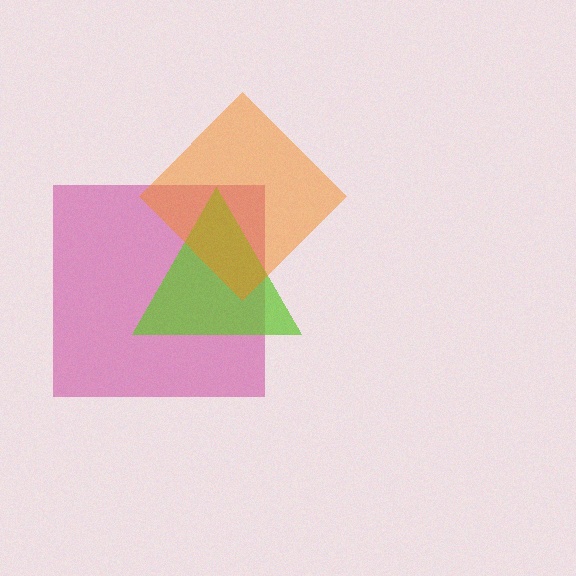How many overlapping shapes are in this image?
There are 3 overlapping shapes in the image.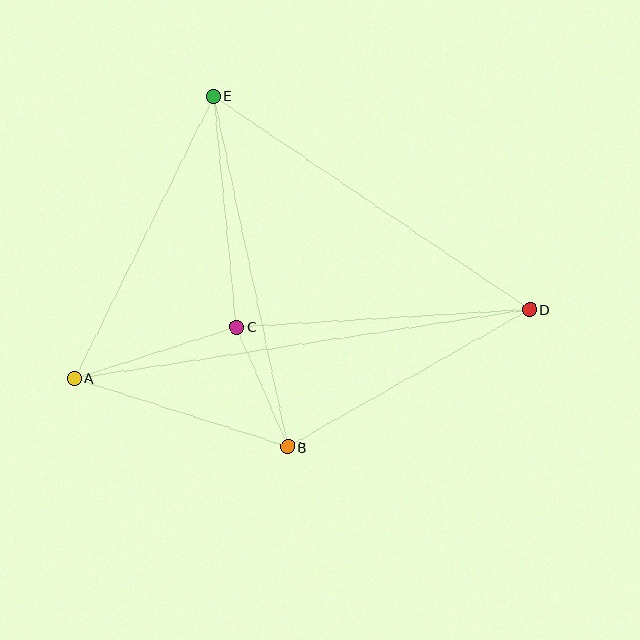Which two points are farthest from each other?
Points A and D are farthest from each other.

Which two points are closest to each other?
Points B and C are closest to each other.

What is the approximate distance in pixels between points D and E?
The distance between D and E is approximately 382 pixels.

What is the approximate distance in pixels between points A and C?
The distance between A and C is approximately 170 pixels.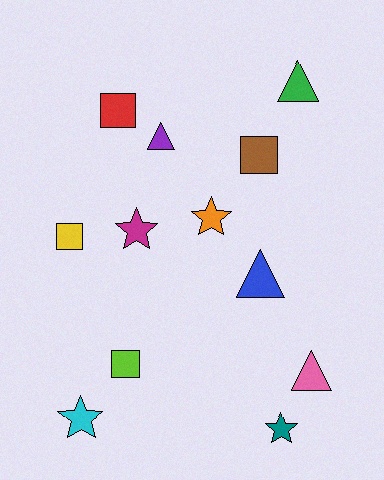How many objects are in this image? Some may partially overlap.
There are 12 objects.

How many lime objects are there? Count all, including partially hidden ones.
There is 1 lime object.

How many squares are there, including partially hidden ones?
There are 4 squares.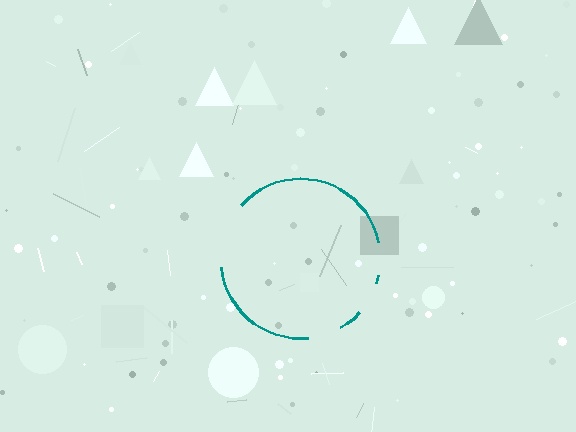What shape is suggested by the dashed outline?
The dashed outline suggests a circle.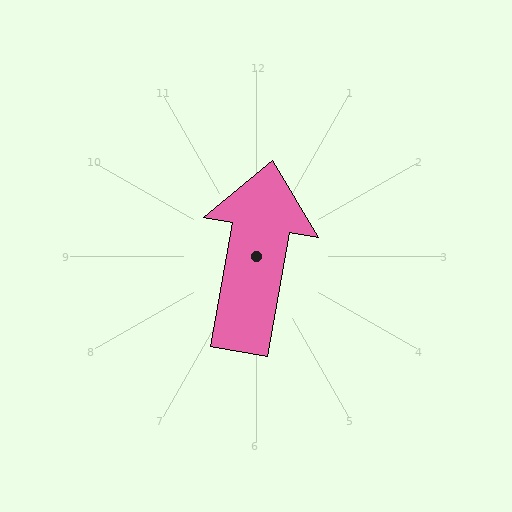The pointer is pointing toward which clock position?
Roughly 12 o'clock.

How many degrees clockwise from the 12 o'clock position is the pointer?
Approximately 10 degrees.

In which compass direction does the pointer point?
North.